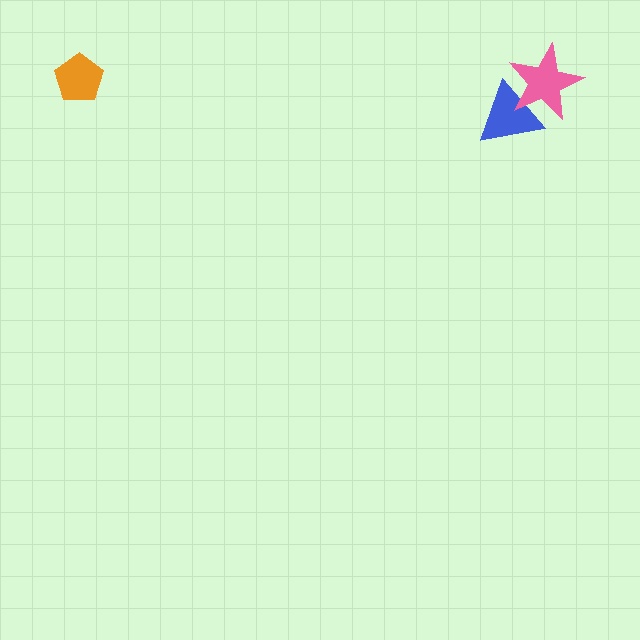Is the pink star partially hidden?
No, no other shape covers it.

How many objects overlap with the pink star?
1 object overlaps with the pink star.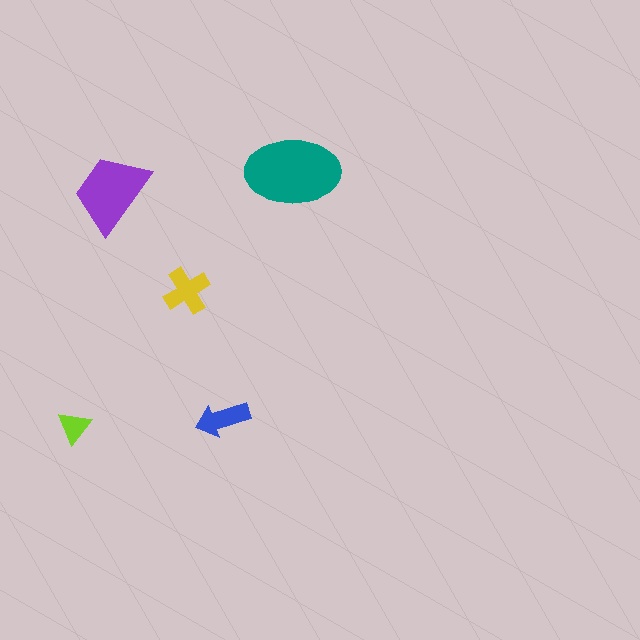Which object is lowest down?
The lime triangle is bottommost.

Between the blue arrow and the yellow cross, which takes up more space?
The yellow cross.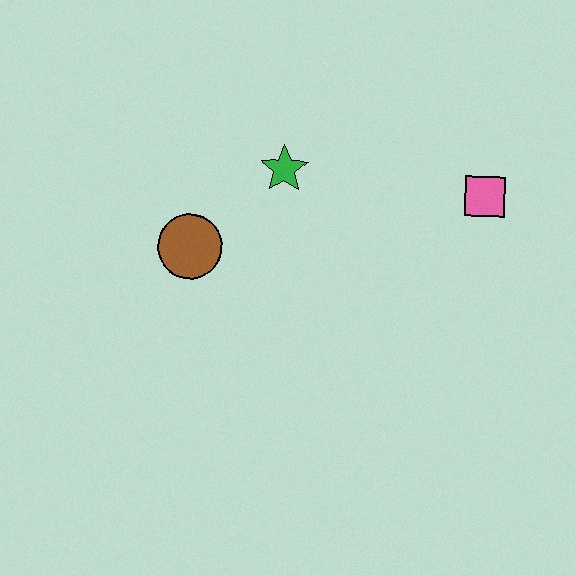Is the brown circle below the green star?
Yes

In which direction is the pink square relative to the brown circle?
The pink square is to the right of the brown circle.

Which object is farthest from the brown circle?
The pink square is farthest from the brown circle.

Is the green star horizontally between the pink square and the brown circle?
Yes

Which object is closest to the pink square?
The green star is closest to the pink square.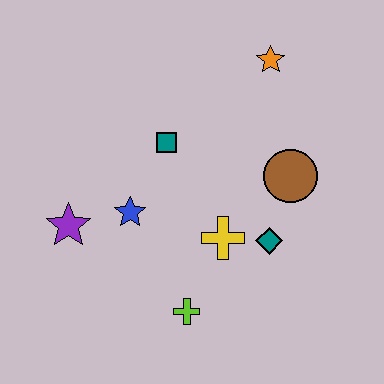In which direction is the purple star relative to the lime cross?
The purple star is to the left of the lime cross.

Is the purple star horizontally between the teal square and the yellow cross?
No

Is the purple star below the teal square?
Yes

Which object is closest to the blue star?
The purple star is closest to the blue star.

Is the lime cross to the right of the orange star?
No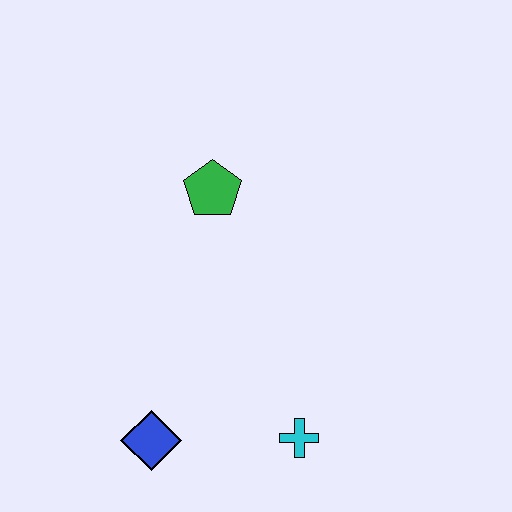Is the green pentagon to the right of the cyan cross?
No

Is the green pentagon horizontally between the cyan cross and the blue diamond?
Yes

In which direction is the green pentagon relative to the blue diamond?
The green pentagon is above the blue diamond.